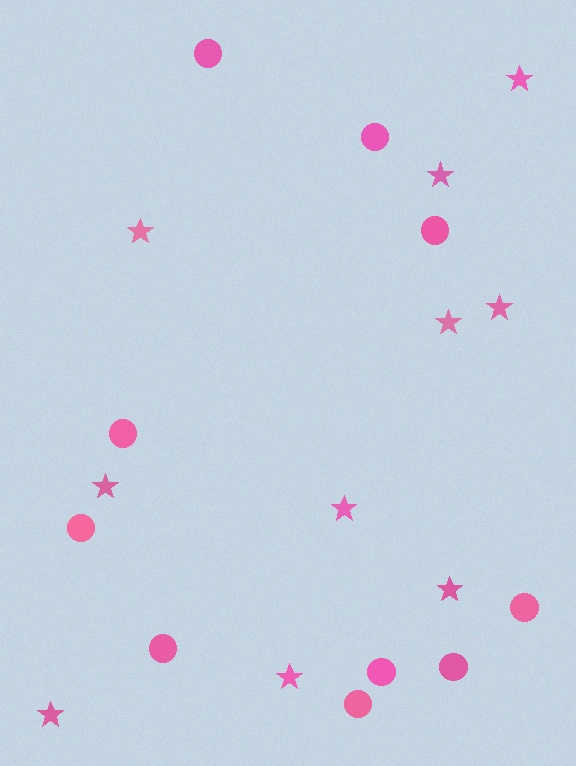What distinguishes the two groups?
There are 2 groups: one group of circles (10) and one group of stars (10).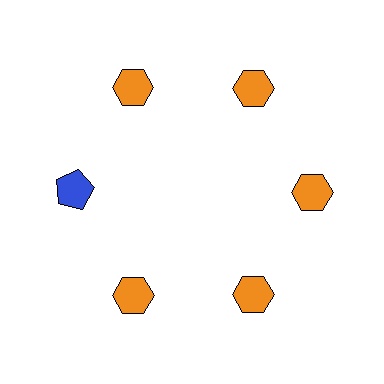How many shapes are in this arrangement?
There are 6 shapes arranged in a ring pattern.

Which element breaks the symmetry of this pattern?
The blue pentagon at roughly the 9 o'clock position breaks the symmetry. All other shapes are orange hexagons.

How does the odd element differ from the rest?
It differs in both color (blue instead of orange) and shape (pentagon instead of hexagon).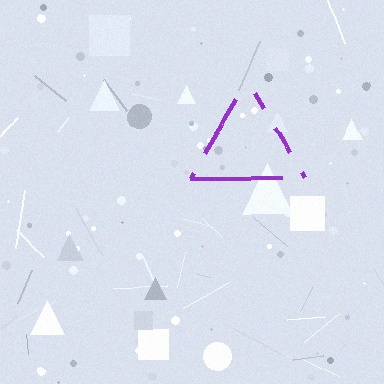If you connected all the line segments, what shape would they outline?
They would outline a triangle.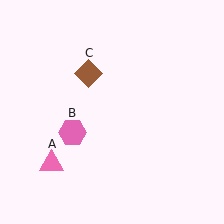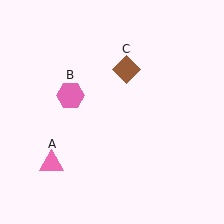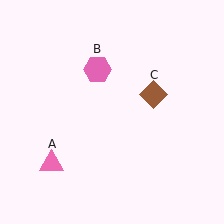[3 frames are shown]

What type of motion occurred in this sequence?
The pink hexagon (object B), brown diamond (object C) rotated clockwise around the center of the scene.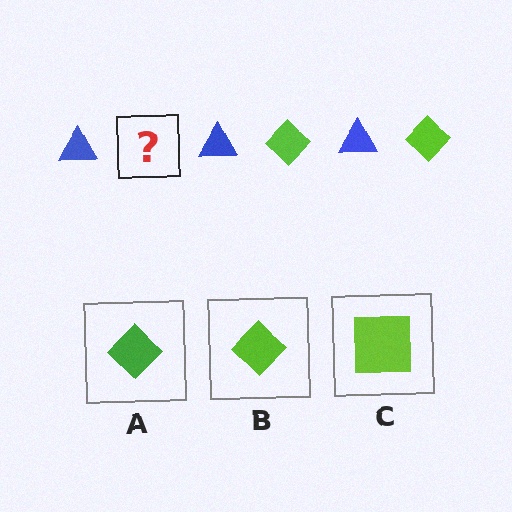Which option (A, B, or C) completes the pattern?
B.